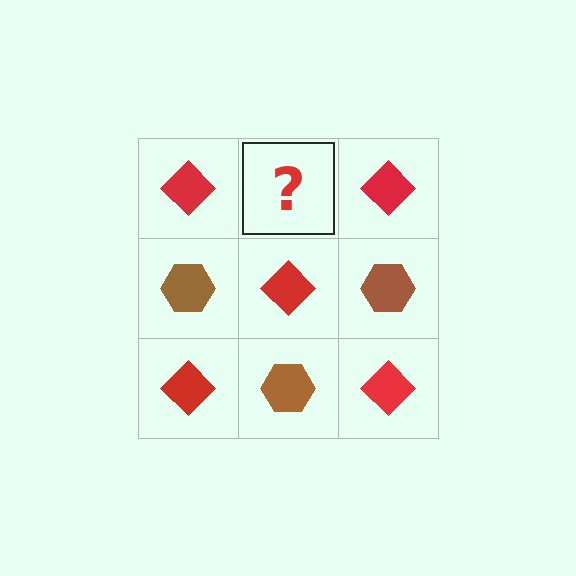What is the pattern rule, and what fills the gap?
The rule is that it alternates red diamond and brown hexagon in a checkerboard pattern. The gap should be filled with a brown hexagon.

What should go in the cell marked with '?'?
The missing cell should contain a brown hexagon.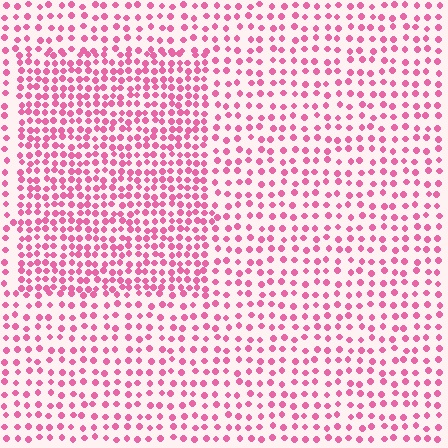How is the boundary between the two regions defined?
The boundary is defined by a change in element density (approximately 1.8x ratio). All elements are the same color, size, and shape.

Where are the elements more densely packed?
The elements are more densely packed inside the rectangle boundary.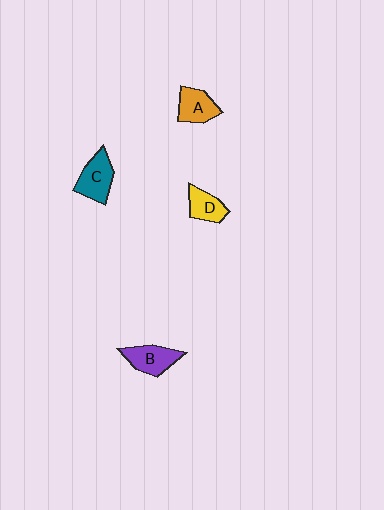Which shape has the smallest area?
Shape D (yellow).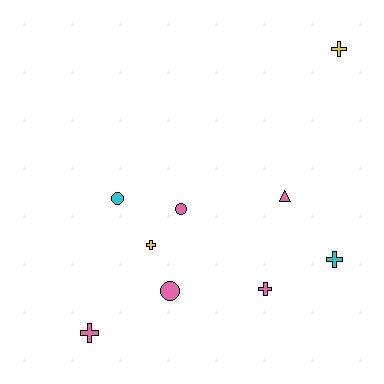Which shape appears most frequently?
Cross, with 5 objects.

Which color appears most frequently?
Pink, with 5 objects.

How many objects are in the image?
There are 9 objects.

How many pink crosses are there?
There are 2 pink crosses.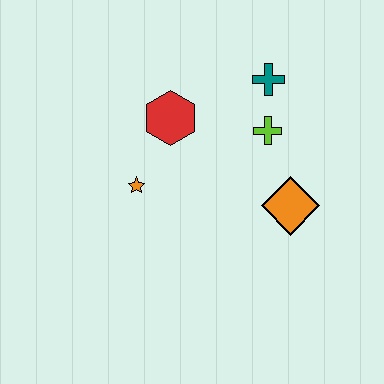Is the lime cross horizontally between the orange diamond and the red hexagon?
Yes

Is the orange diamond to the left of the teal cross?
No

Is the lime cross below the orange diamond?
No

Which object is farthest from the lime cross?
The orange star is farthest from the lime cross.